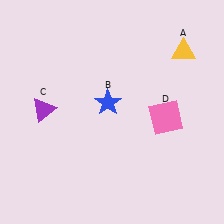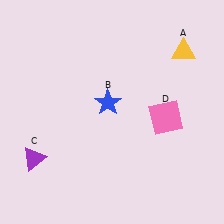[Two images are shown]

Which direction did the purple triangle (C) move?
The purple triangle (C) moved down.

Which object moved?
The purple triangle (C) moved down.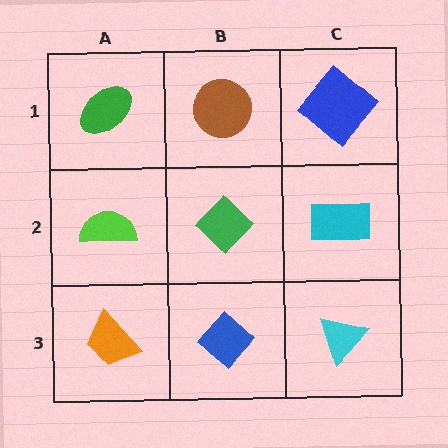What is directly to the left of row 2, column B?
A lime semicircle.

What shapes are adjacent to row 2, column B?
A brown circle (row 1, column B), a blue diamond (row 3, column B), a lime semicircle (row 2, column A), a cyan rectangle (row 2, column C).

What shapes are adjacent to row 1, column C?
A cyan rectangle (row 2, column C), a brown circle (row 1, column B).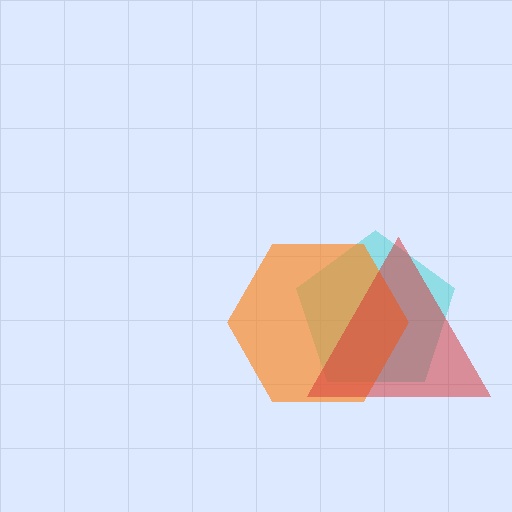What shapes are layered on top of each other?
The layered shapes are: a cyan pentagon, an orange hexagon, a red triangle.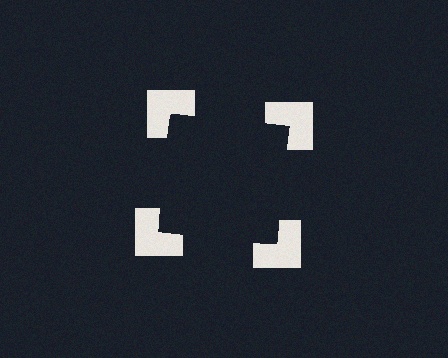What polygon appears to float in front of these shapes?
An illusory square — its edges are inferred from the aligned wedge cuts in the notched squares, not physically drawn.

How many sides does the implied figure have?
4 sides.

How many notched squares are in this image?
There are 4 — one at each vertex of the illusory square.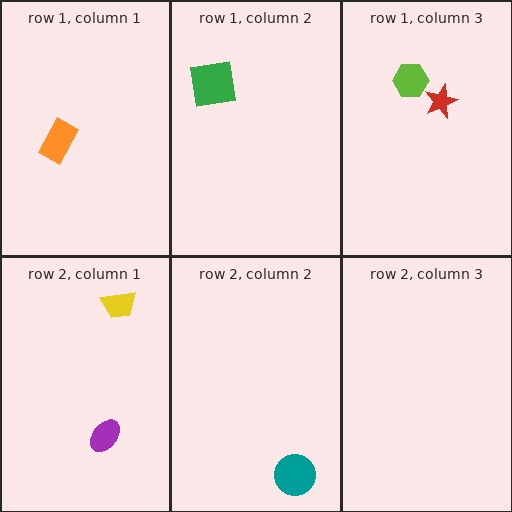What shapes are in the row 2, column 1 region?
The yellow trapezoid, the purple ellipse.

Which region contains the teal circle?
The row 2, column 2 region.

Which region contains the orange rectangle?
The row 1, column 1 region.